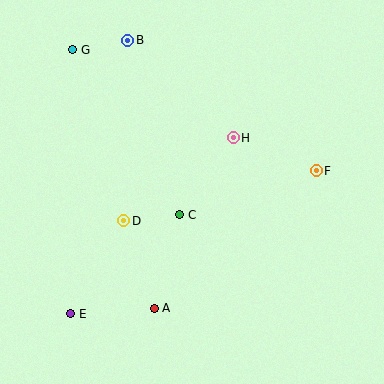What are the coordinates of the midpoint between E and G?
The midpoint between E and G is at (72, 182).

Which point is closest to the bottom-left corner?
Point E is closest to the bottom-left corner.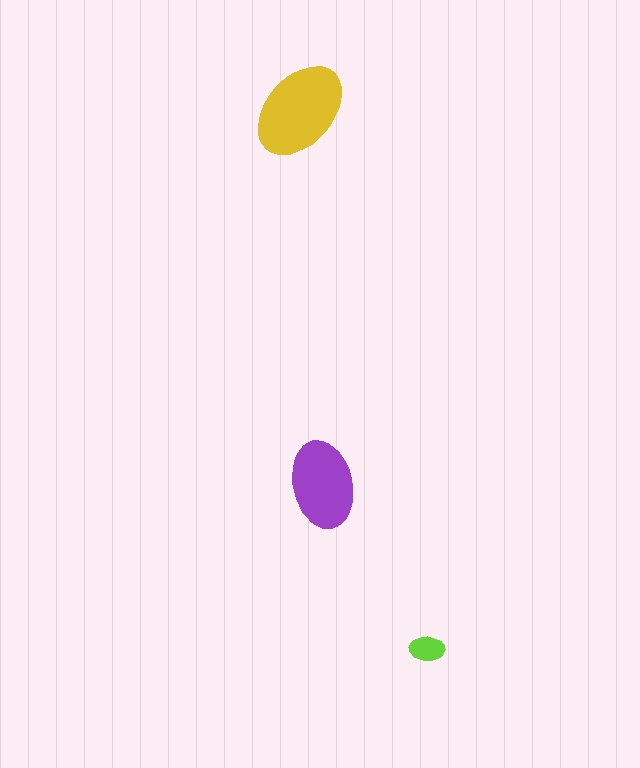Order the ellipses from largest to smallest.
the yellow one, the purple one, the lime one.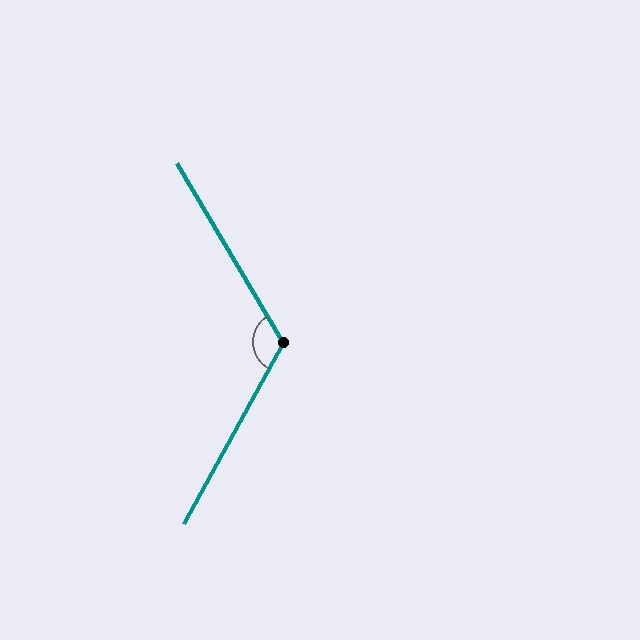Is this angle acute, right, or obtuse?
It is obtuse.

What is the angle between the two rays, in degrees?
Approximately 121 degrees.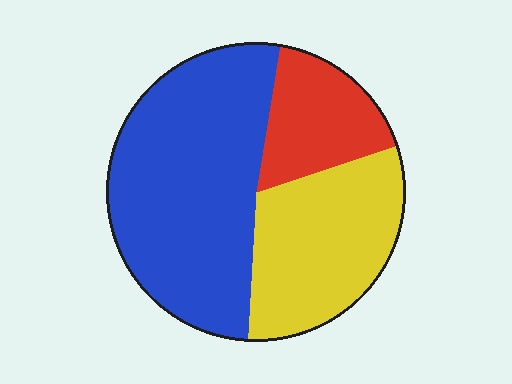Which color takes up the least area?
Red, at roughly 15%.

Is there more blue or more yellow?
Blue.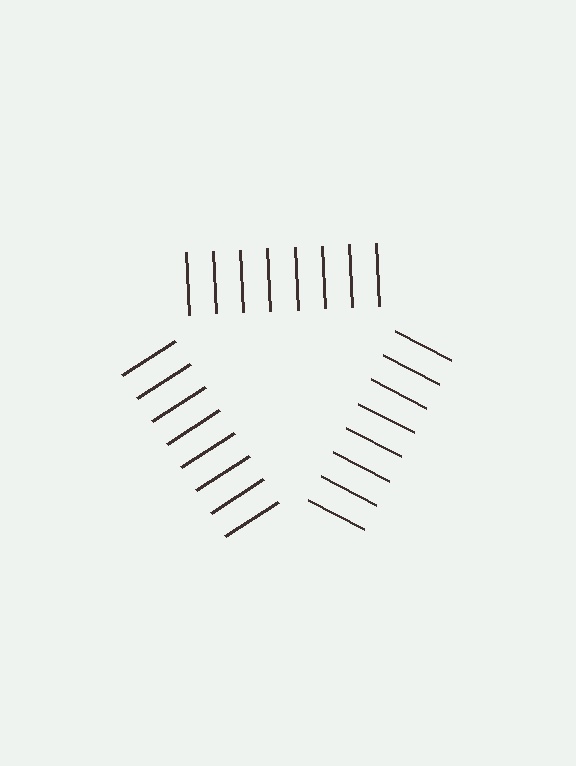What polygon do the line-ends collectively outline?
An illusory triangle — the line segments terminate on its edges but no continuous stroke is drawn.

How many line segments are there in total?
24 — 8 along each of the 3 edges.